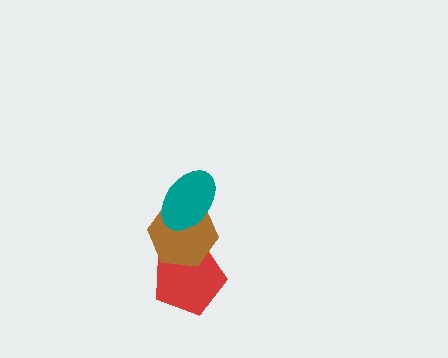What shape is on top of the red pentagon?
The brown hexagon is on top of the red pentagon.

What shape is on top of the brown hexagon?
The teal ellipse is on top of the brown hexagon.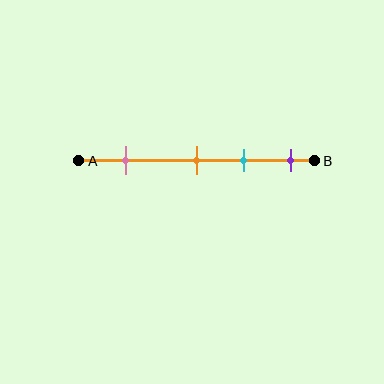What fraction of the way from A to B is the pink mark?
The pink mark is approximately 20% (0.2) of the way from A to B.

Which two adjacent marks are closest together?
The orange and cyan marks are the closest adjacent pair.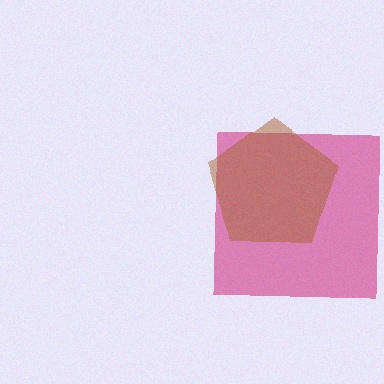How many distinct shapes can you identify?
There are 2 distinct shapes: a magenta square, a brown pentagon.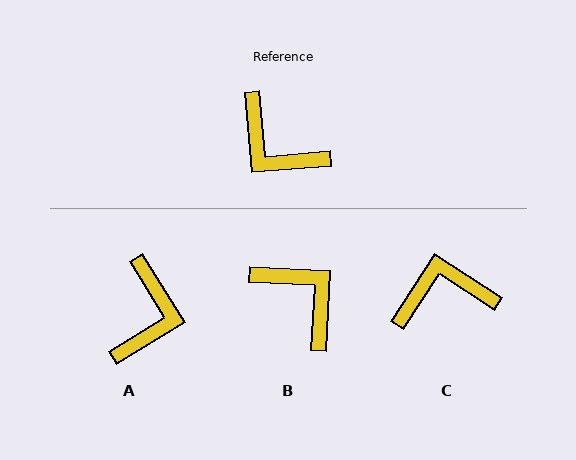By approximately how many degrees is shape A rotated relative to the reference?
Approximately 117 degrees counter-clockwise.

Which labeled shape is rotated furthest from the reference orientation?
B, about 172 degrees away.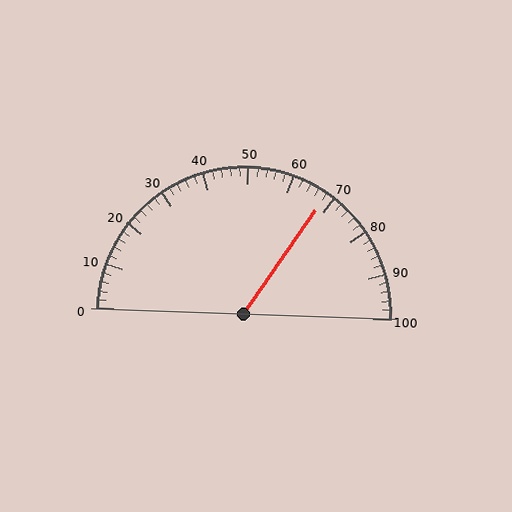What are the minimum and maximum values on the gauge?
The gauge ranges from 0 to 100.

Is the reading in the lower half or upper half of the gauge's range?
The reading is in the upper half of the range (0 to 100).